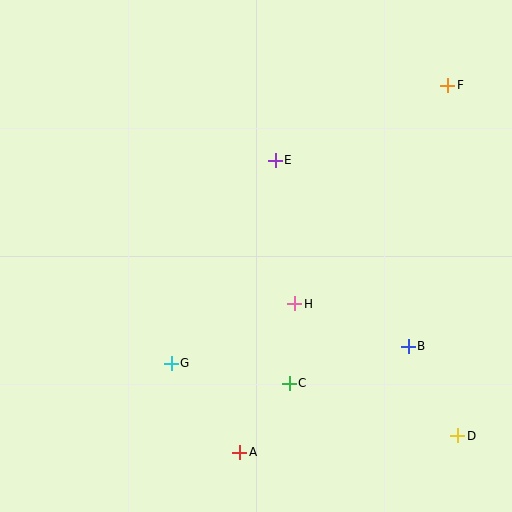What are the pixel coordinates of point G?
Point G is at (171, 363).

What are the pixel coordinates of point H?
Point H is at (295, 304).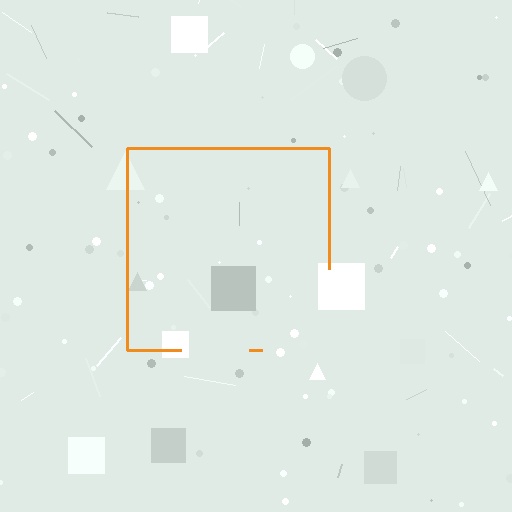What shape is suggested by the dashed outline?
The dashed outline suggests a square.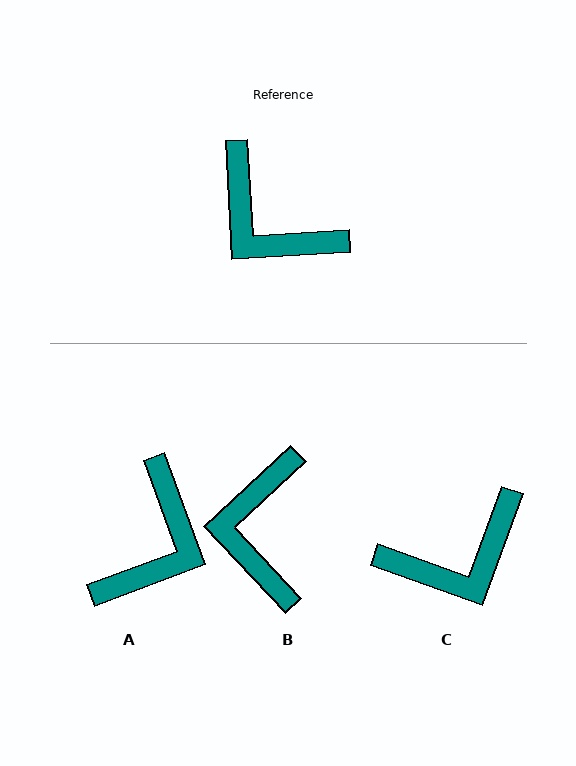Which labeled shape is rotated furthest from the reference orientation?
A, about 107 degrees away.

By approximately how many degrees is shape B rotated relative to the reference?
Approximately 50 degrees clockwise.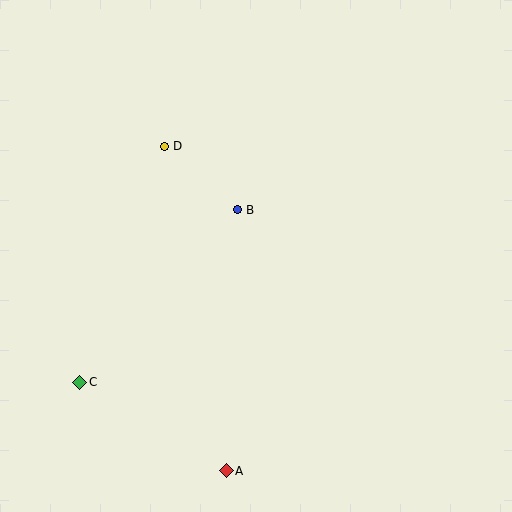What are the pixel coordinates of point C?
Point C is at (80, 382).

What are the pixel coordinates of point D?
Point D is at (164, 146).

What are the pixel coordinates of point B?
Point B is at (237, 210).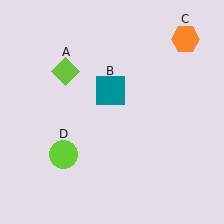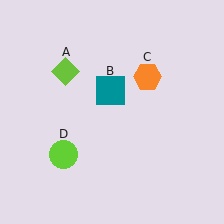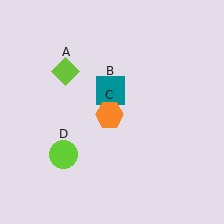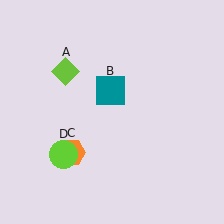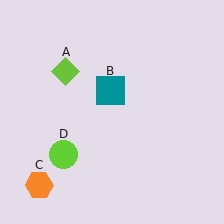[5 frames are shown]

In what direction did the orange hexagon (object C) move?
The orange hexagon (object C) moved down and to the left.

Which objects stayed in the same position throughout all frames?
Lime diamond (object A) and teal square (object B) and lime circle (object D) remained stationary.